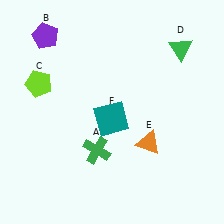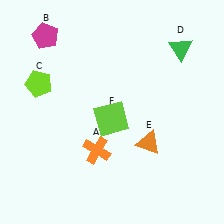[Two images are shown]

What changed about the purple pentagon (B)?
In Image 1, B is purple. In Image 2, it changed to magenta.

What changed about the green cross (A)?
In Image 1, A is green. In Image 2, it changed to orange.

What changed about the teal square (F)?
In Image 1, F is teal. In Image 2, it changed to lime.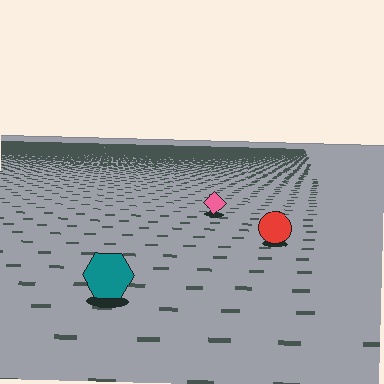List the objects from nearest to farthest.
From nearest to farthest: the teal hexagon, the red circle, the pink diamond.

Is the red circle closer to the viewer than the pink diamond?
Yes. The red circle is closer — you can tell from the texture gradient: the ground texture is coarser near it.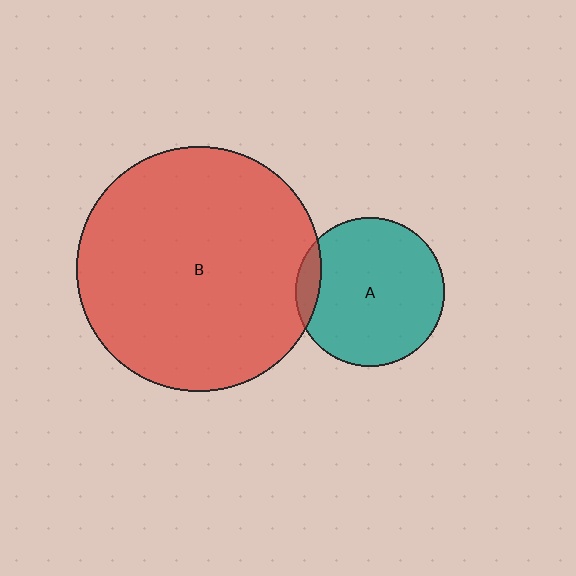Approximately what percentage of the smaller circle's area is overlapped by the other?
Approximately 10%.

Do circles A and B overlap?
Yes.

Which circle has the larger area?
Circle B (red).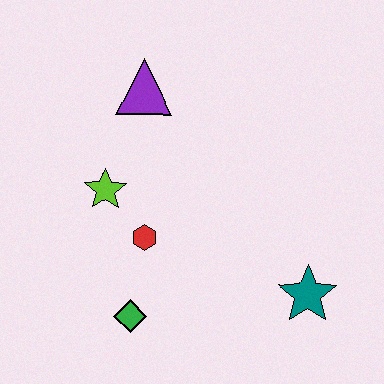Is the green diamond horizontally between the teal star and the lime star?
Yes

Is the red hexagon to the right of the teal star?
No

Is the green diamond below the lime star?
Yes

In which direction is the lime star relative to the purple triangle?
The lime star is below the purple triangle.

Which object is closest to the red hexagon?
The lime star is closest to the red hexagon.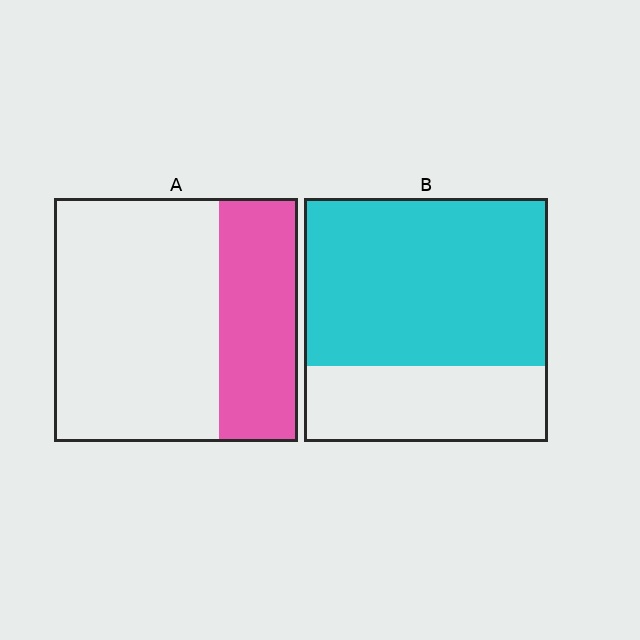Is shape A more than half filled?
No.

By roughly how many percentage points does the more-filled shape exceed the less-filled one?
By roughly 35 percentage points (B over A).